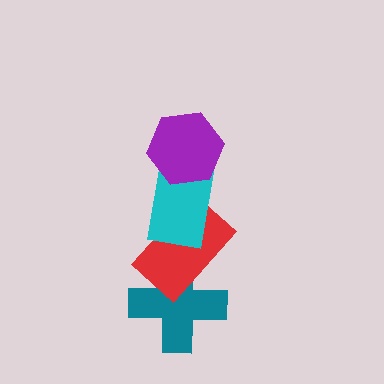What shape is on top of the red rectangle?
The cyan rectangle is on top of the red rectangle.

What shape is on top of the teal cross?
The red rectangle is on top of the teal cross.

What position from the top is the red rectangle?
The red rectangle is 3rd from the top.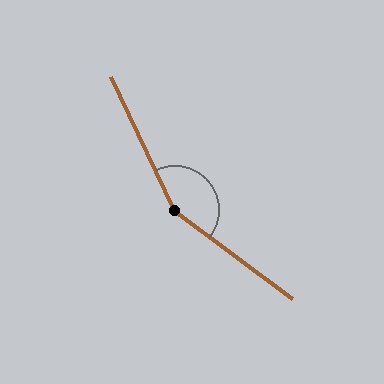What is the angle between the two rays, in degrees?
Approximately 152 degrees.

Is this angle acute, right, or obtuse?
It is obtuse.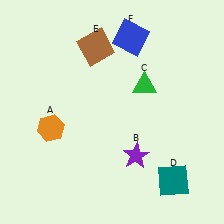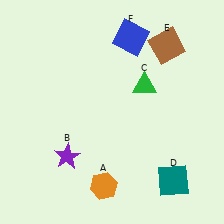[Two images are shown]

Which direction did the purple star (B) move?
The purple star (B) moved left.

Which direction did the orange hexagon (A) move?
The orange hexagon (A) moved down.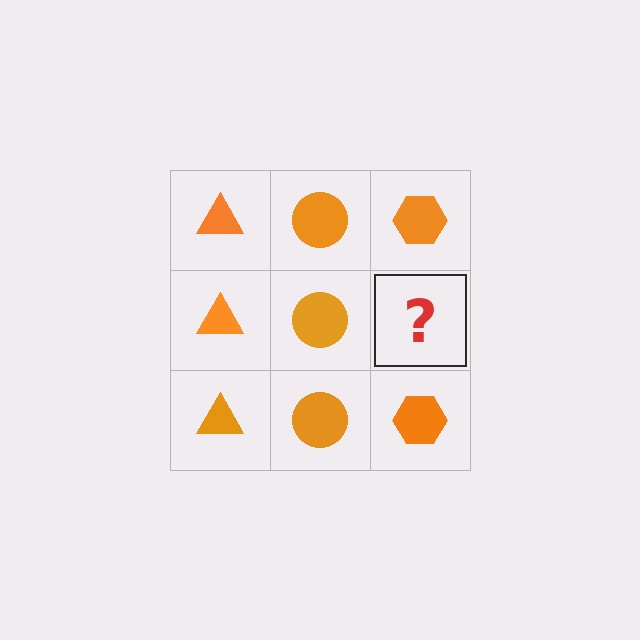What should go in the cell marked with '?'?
The missing cell should contain an orange hexagon.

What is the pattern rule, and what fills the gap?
The rule is that each column has a consistent shape. The gap should be filled with an orange hexagon.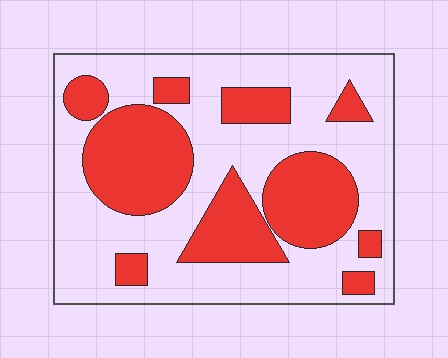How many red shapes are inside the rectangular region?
10.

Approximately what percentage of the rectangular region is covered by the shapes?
Approximately 35%.